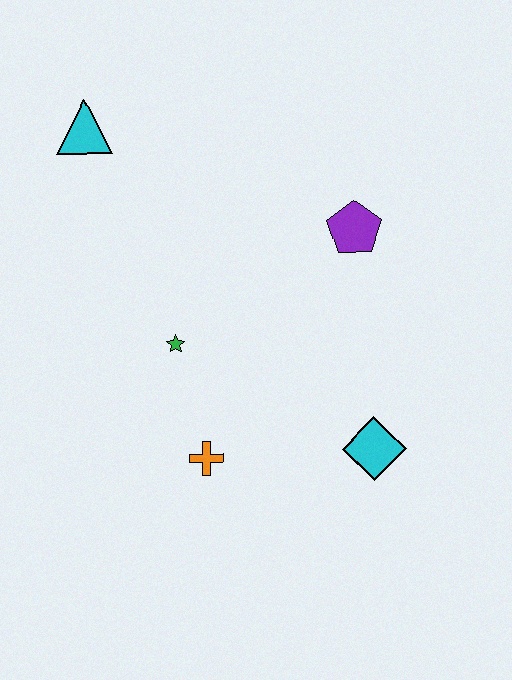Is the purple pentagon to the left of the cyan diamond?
Yes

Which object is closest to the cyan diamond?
The orange cross is closest to the cyan diamond.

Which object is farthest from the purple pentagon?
The cyan triangle is farthest from the purple pentagon.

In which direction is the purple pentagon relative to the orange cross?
The purple pentagon is above the orange cross.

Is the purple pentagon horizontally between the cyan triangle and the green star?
No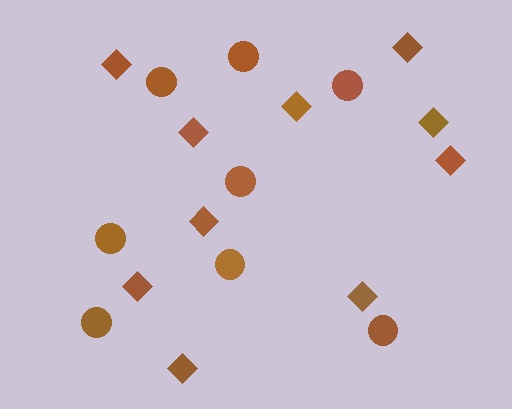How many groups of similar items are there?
There are 2 groups: one group of circles (8) and one group of diamonds (10).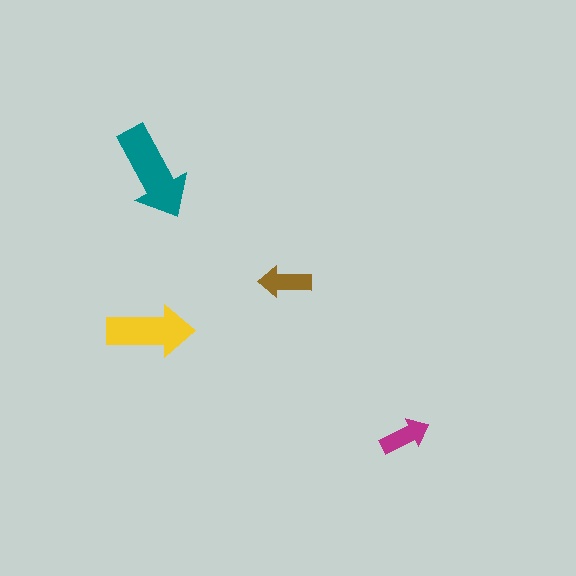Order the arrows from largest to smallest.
the teal one, the yellow one, the brown one, the magenta one.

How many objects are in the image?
There are 4 objects in the image.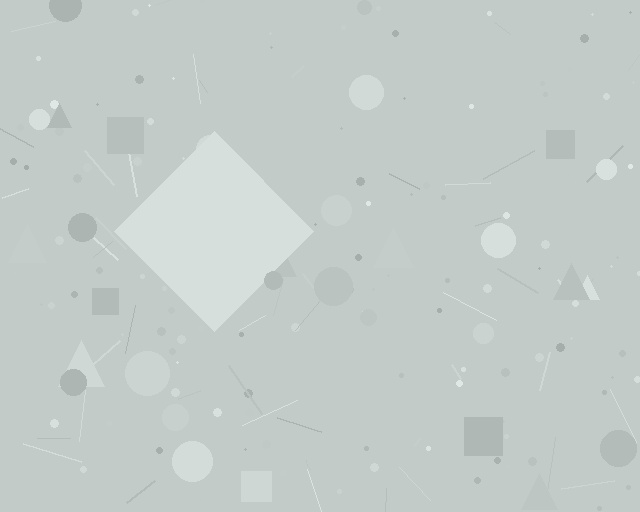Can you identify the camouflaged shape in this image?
The camouflaged shape is a diamond.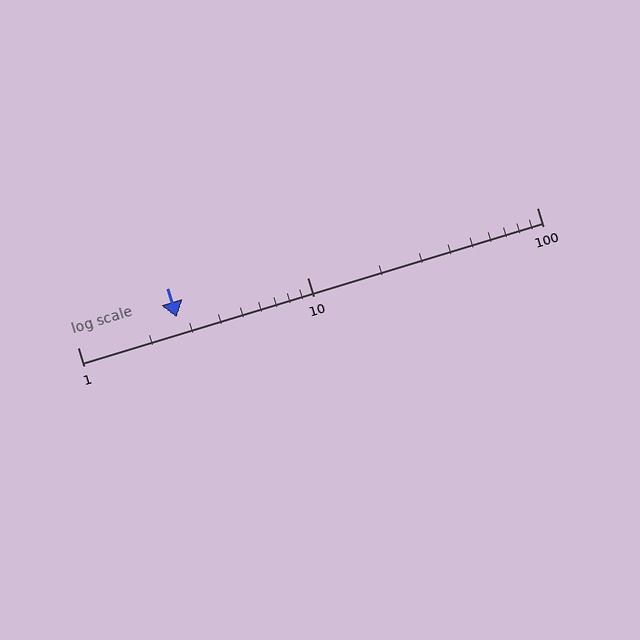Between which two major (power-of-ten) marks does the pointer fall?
The pointer is between 1 and 10.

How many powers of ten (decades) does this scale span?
The scale spans 2 decades, from 1 to 100.